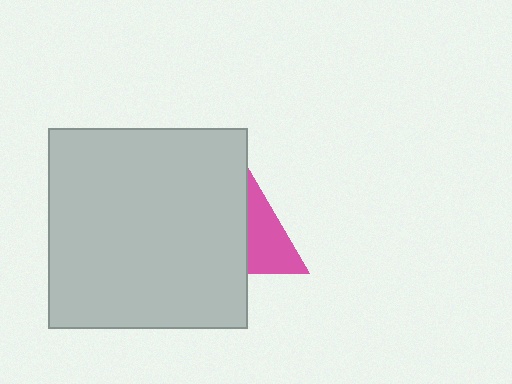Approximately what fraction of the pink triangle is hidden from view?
Roughly 57% of the pink triangle is hidden behind the light gray square.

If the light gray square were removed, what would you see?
You would see the complete pink triangle.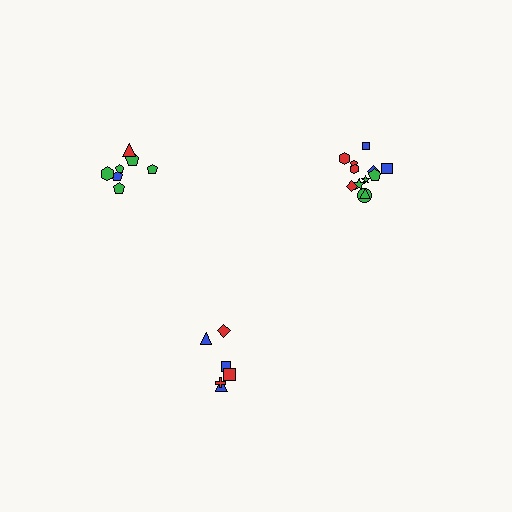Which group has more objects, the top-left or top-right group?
The top-right group.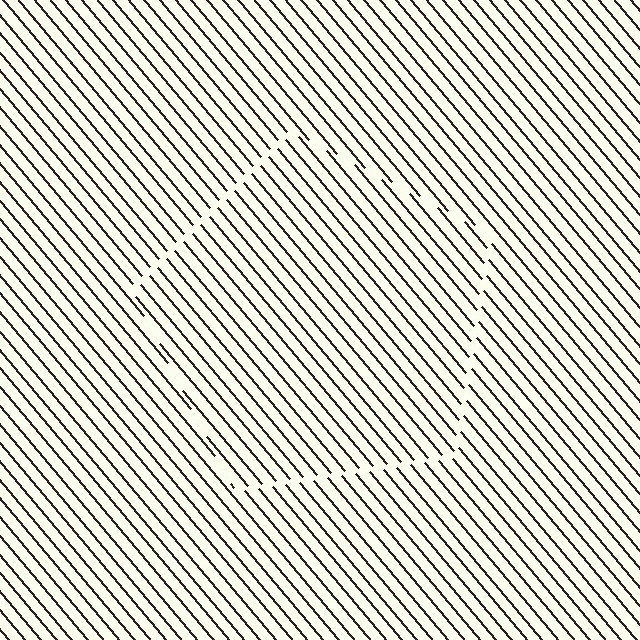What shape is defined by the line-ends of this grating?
An illusory pentagon. The interior of the shape contains the same grating, shifted by half a period — the contour is defined by the phase discontinuity where line-ends from the inner and outer gratings abut.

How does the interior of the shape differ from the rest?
The interior of the shape contains the same grating, shifted by half a period — the contour is defined by the phase discontinuity where line-ends from the inner and outer gratings abut.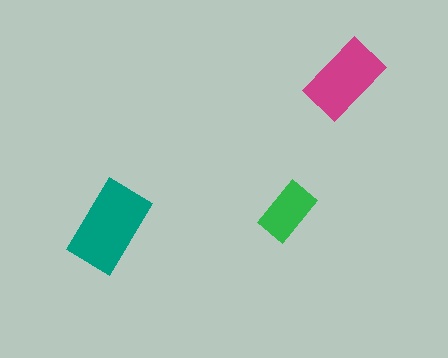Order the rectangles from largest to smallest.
the teal one, the magenta one, the green one.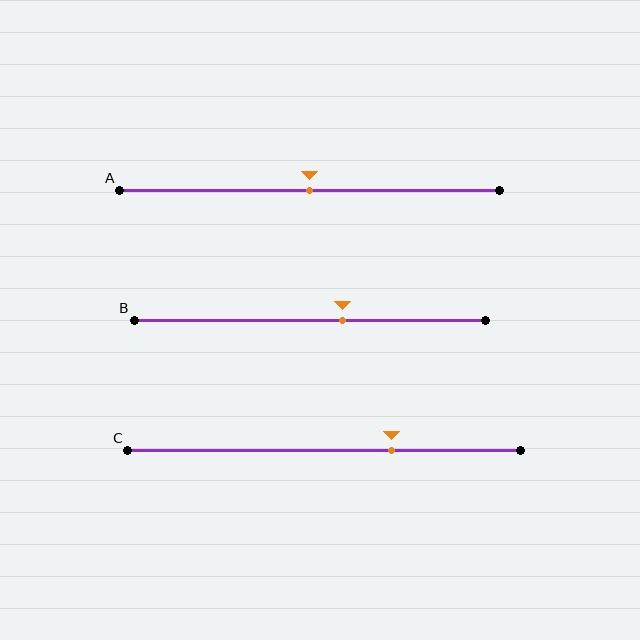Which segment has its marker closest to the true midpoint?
Segment A has its marker closest to the true midpoint.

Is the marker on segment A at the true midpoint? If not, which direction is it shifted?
Yes, the marker on segment A is at the true midpoint.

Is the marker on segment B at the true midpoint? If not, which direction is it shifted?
No, the marker on segment B is shifted to the right by about 9% of the segment length.